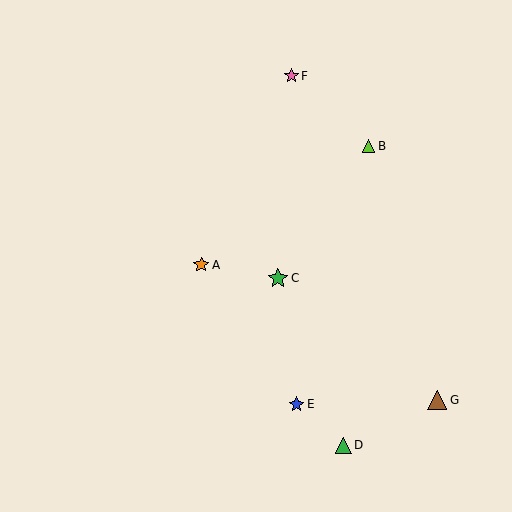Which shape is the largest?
The green star (labeled C) is the largest.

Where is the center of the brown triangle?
The center of the brown triangle is at (437, 400).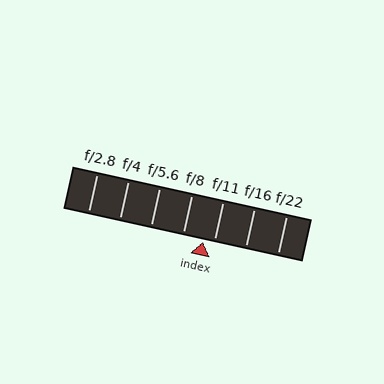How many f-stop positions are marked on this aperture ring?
There are 7 f-stop positions marked.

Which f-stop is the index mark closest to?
The index mark is closest to f/11.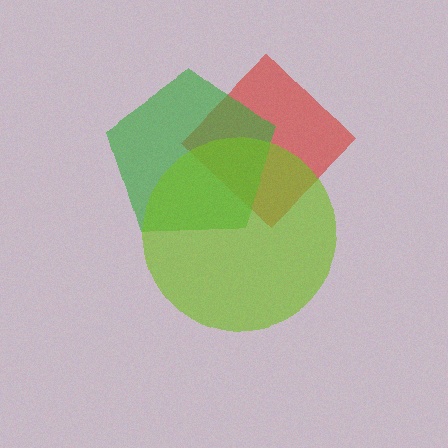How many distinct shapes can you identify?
There are 3 distinct shapes: a red diamond, a green pentagon, a lime circle.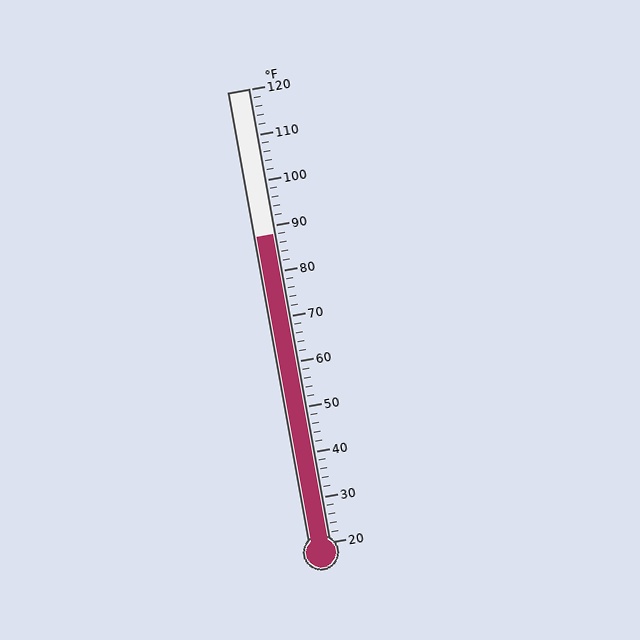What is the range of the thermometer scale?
The thermometer scale ranges from 20°F to 120°F.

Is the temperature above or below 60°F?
The temperature is above 60°F.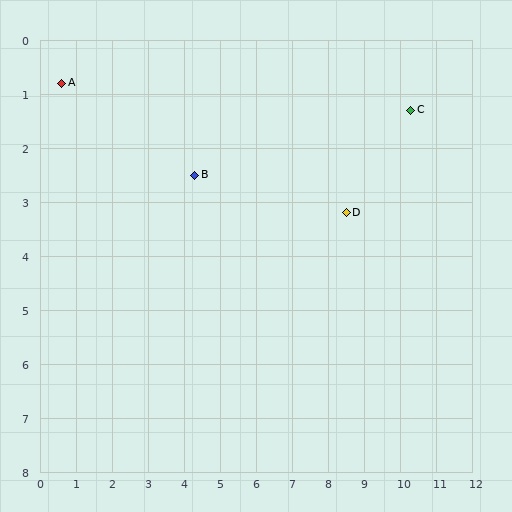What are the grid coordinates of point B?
Point B is at approximately (4.3, 2.5).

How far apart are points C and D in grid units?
Points C and D are about 2.6 grid units apart.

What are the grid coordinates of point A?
Point A is at approximately (0.6, 0.8).